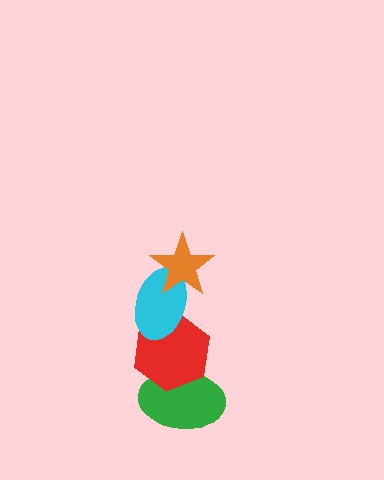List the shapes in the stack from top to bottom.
From top to bottom: the orange star, the cyan ellipse, the red hexagon, the green ellipse.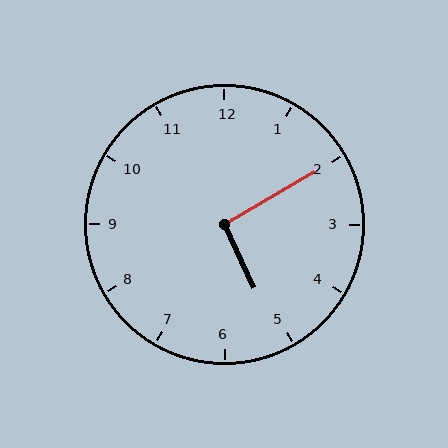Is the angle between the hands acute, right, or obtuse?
It is right.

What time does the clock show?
5:10.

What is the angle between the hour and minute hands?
Approximately 95 degrees.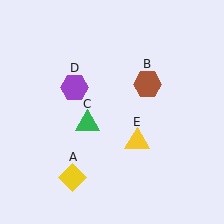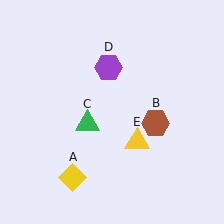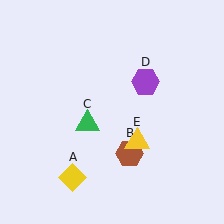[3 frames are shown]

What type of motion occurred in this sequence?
The brown hexagon (object B), purple hexagon (object D) rotated clockwise around the center of the scene.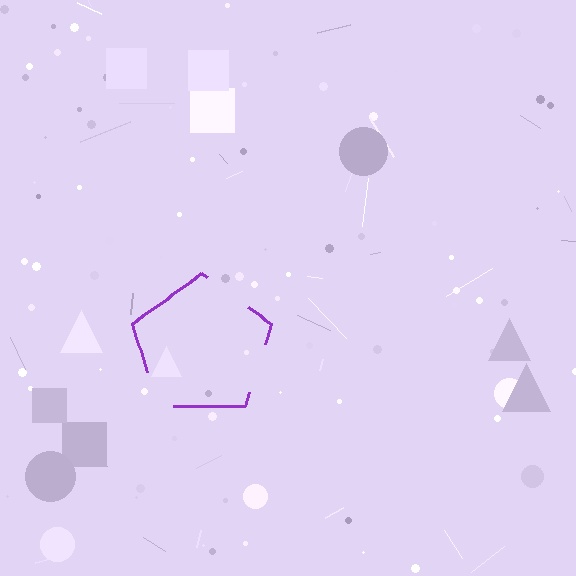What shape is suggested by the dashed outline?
The dashed outline suggests a pentagon.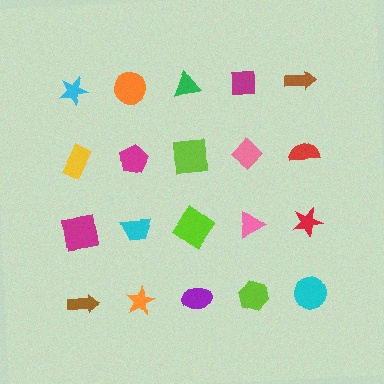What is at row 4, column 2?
An orange star.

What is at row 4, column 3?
A purple ellipse.